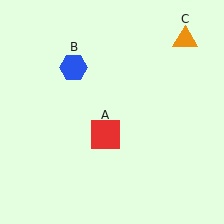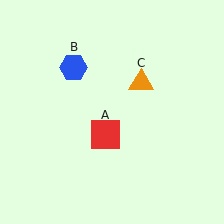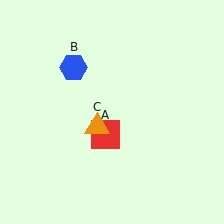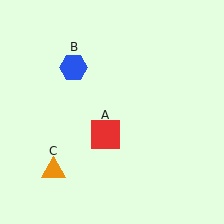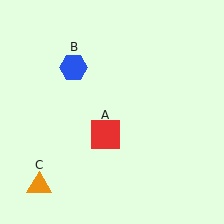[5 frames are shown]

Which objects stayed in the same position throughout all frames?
Red square (object A) and blue hexagon (object B) remained stationary.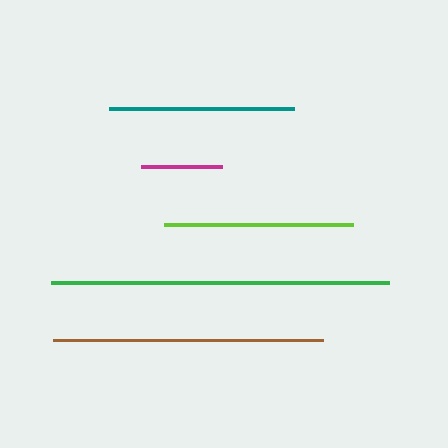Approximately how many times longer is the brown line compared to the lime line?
The brown line is approximately 1.4 times the length of the lime line.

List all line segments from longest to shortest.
From longest to shortest: green, brown, lime, teal, magenta.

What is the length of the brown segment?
The brown segment is approximately 270 pixels long.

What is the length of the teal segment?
The teal segment is approximately 185 pixels long.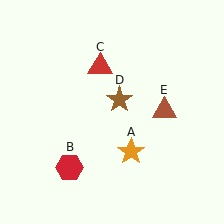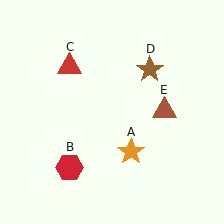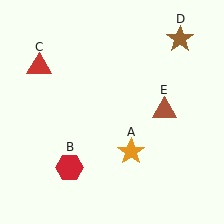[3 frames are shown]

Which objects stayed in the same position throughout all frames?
Orange star (object A) and red hexagon (object B) and brown triangle (object E) remained stationary.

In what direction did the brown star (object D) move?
The brown star (object D) moved up and to the right.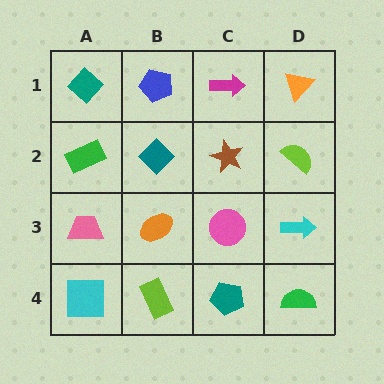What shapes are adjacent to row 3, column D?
A lime semicircle (row 2, column D), a green semicircle (row 4, column D), a pink circle (row 3, column C).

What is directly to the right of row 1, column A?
A blue pentagon.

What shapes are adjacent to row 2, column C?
A magenta arrow (row 1, column C), a pink circle (row 3, column C), a teal diamond (row 2, column B), a lime semicircle (row 2, column D).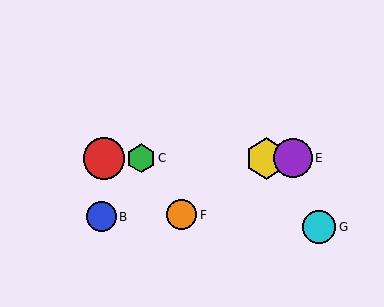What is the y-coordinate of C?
Object C is at y≈158.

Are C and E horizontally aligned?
Yes, both are at y≈158.